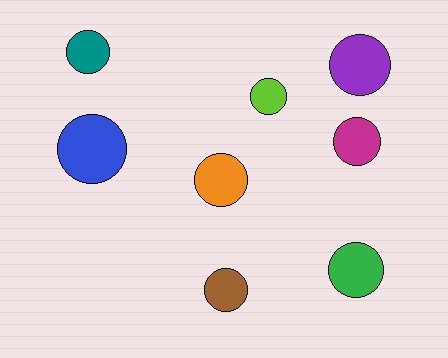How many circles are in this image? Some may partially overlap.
There are 8 circles.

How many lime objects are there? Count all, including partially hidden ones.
There is 1 lime object.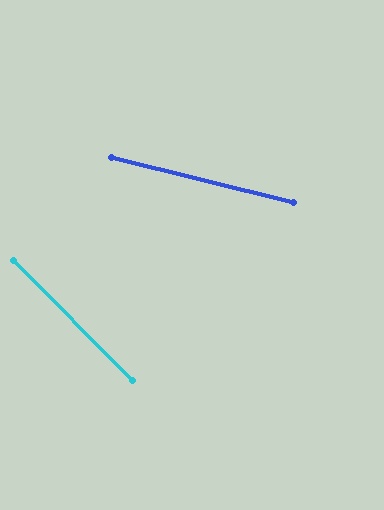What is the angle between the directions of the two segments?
Approximately 31 degrees.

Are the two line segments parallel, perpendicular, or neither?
Neither parallel nor perpendicular — they differ by about 31°.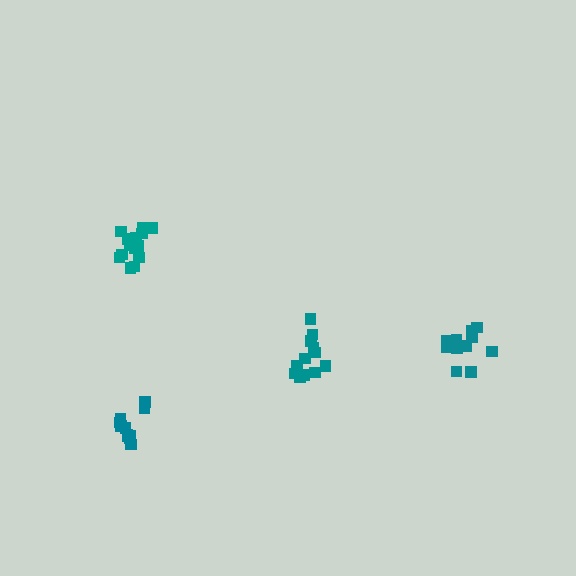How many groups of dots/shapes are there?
There are 4 groups.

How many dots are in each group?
Group 1: 14 dots, Group 2: 12 dots, Group 3: 11 dots, Group 4: 11 dots (48 total).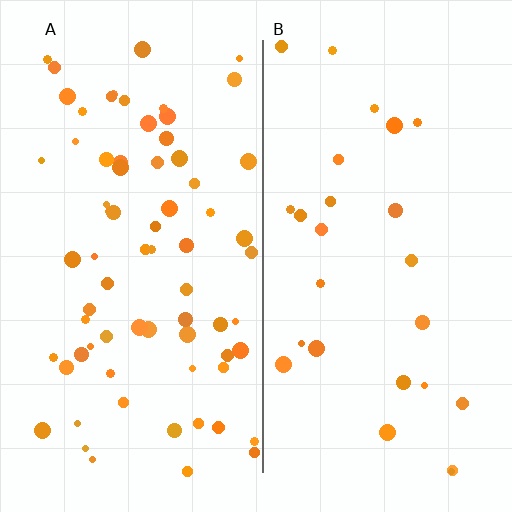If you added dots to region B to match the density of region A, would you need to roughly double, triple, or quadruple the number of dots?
Approximately triple.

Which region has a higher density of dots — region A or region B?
A (the left).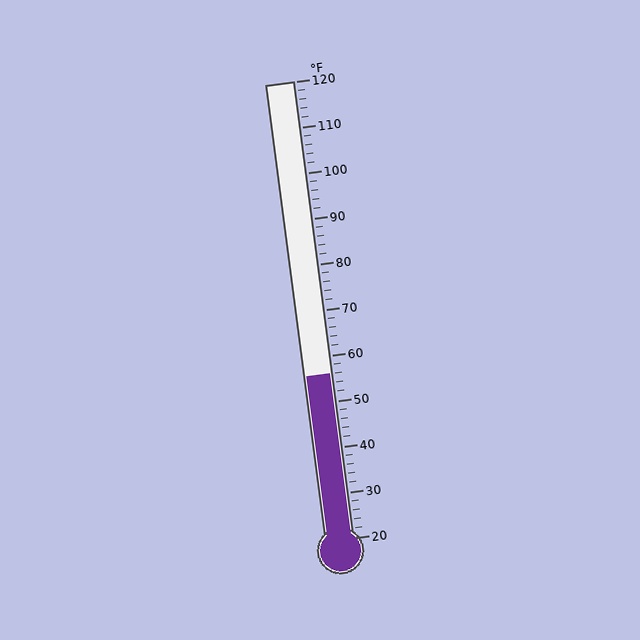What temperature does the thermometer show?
The thermometer shows approximately 56°F.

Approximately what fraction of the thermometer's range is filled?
The thermometer is filled to approximately 35% of its range.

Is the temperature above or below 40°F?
The temperature is above 40°F.